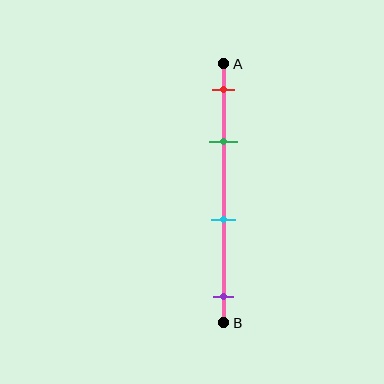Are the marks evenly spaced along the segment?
No, the marks are not evenly spaced.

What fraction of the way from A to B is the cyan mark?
The cyan mark is approximately 60% (0.6) of the way from A to B.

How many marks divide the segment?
There are 4 marks dividing the segment.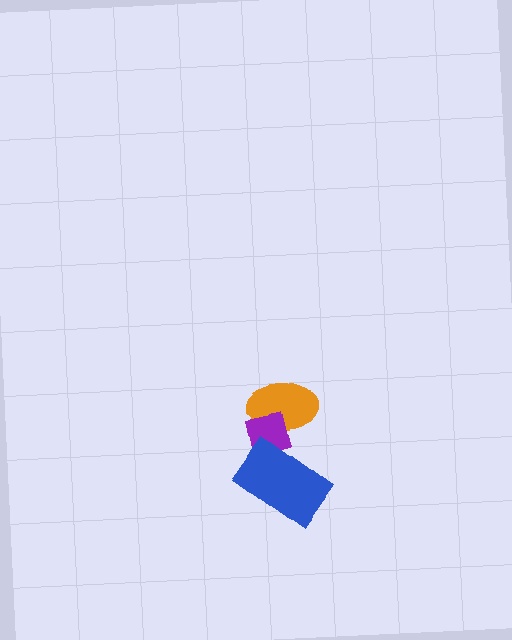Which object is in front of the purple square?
The blue rectangle is in front of the purple square.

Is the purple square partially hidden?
Yes, it is partially covered by another shape.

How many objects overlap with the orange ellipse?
1 object overlaps with the orange ellipse.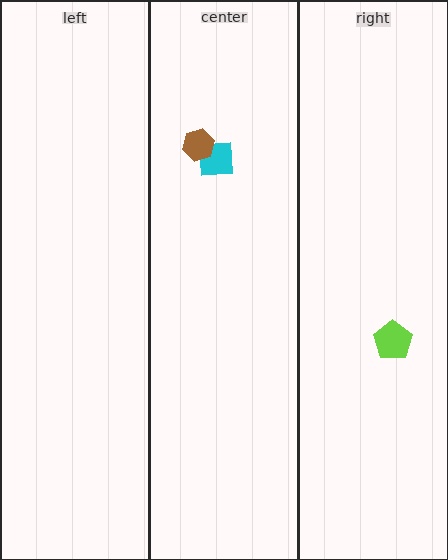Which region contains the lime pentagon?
The right region.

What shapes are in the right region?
The lime pentagon.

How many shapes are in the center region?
2.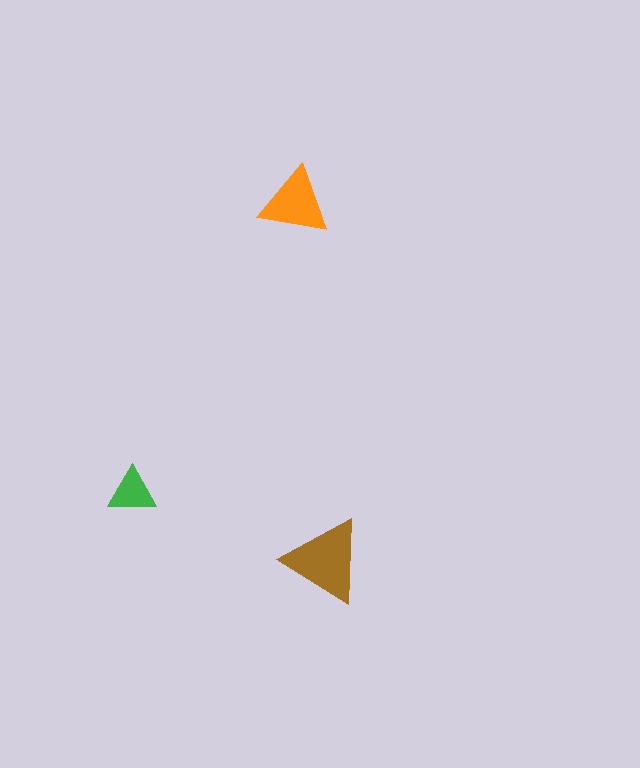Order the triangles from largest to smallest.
the brown one, the orange one, the green one.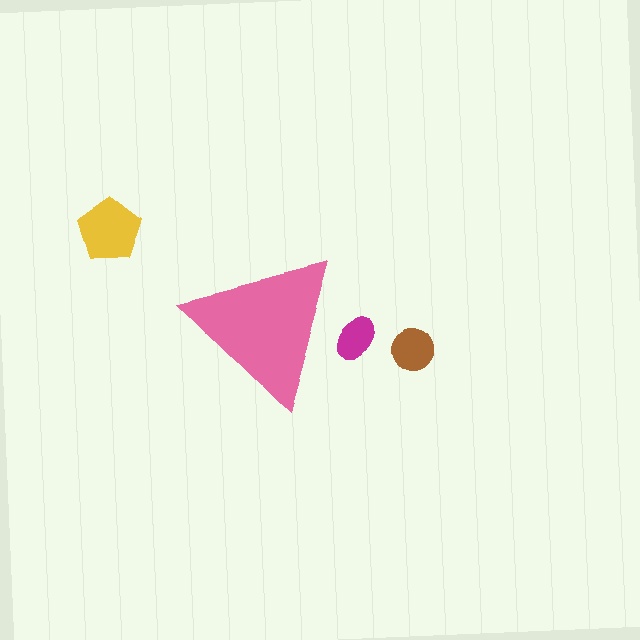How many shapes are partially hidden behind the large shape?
1 shape is partially hidden.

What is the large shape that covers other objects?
A pink triangle.